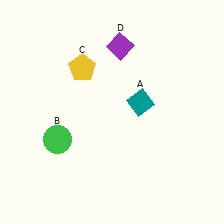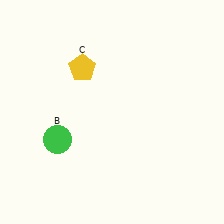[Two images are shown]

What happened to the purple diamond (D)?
The purple diamond (D) was removed in Image 2. It was in the top-right area of Image 1.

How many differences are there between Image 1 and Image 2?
There are 2 differences between the two images.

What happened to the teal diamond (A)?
The teal diamond (A) was removed in Image 2. It was in the top-right area of Image 1.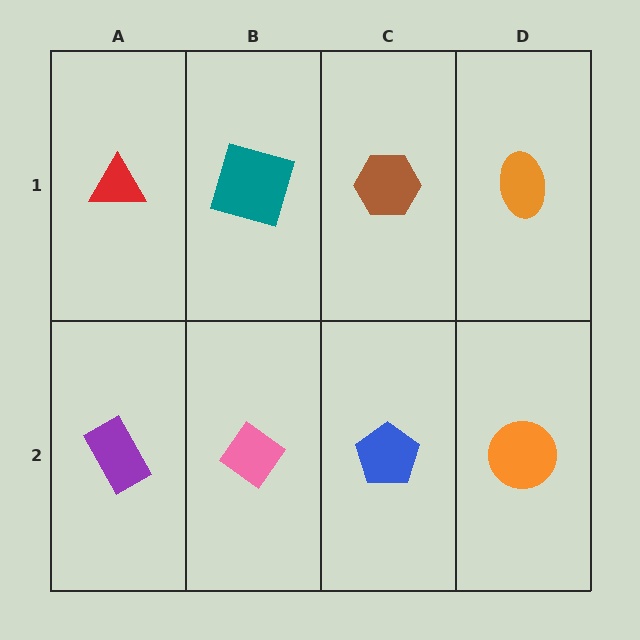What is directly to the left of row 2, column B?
A purple rectangle.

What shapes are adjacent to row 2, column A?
A red triangle (row 1, column A), a pink diamond (row 2, column B).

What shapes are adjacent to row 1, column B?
A pink diamond (row 2, column B), a red triangle (row 1, column A), a brown hexagon (row 1, column C).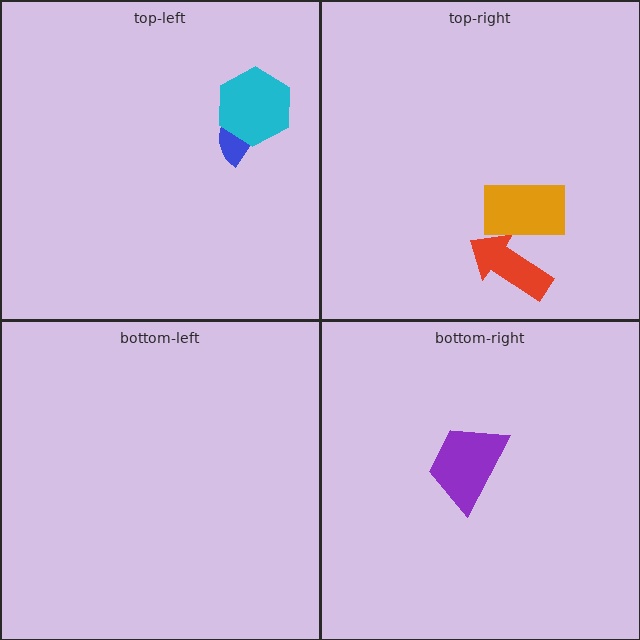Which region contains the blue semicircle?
The top-left region.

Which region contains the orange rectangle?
The top-right region.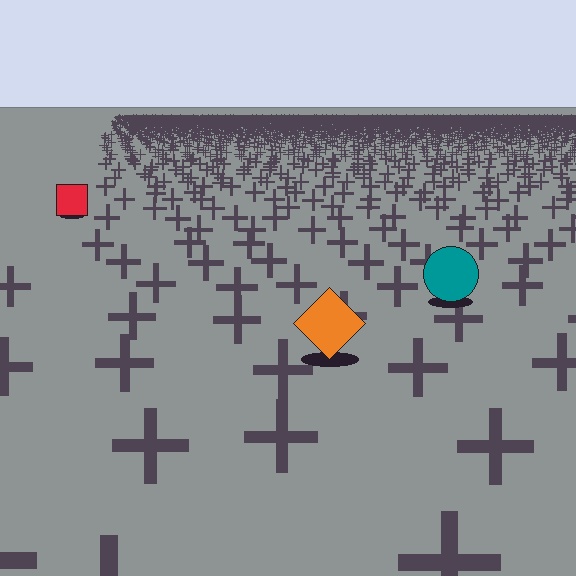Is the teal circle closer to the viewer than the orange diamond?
No. The orange diamond is closer — you can tell from the texture gradient: the ground texture is coarser near it.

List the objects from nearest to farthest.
From nearest to farthest: the orange diamond, the teal circle, the red square.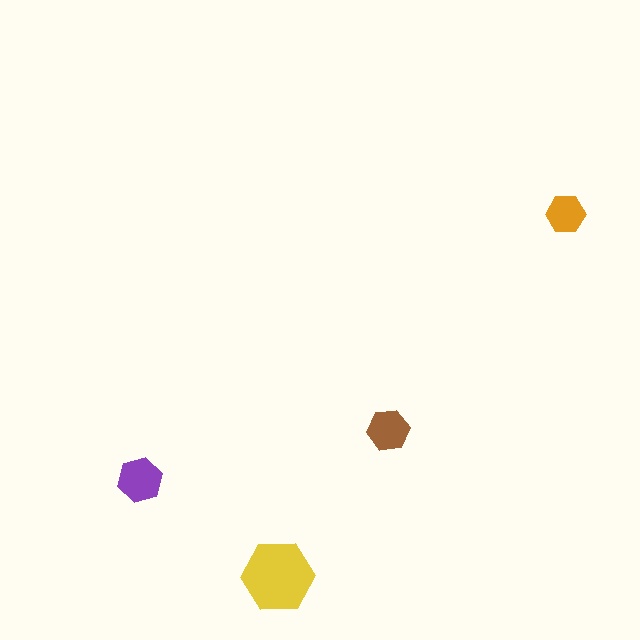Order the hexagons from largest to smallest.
the yellow one, the purple one, the brown one, the orange one.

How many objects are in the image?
There are 4 objects in the image.